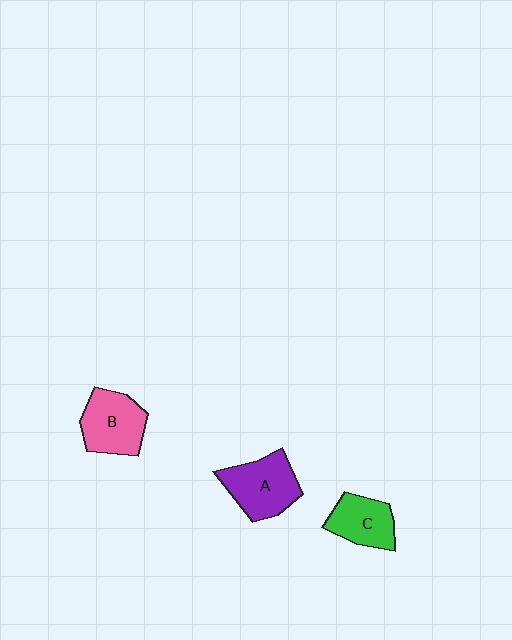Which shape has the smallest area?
Shape C (green).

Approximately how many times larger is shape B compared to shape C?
Approximately 1.2 times.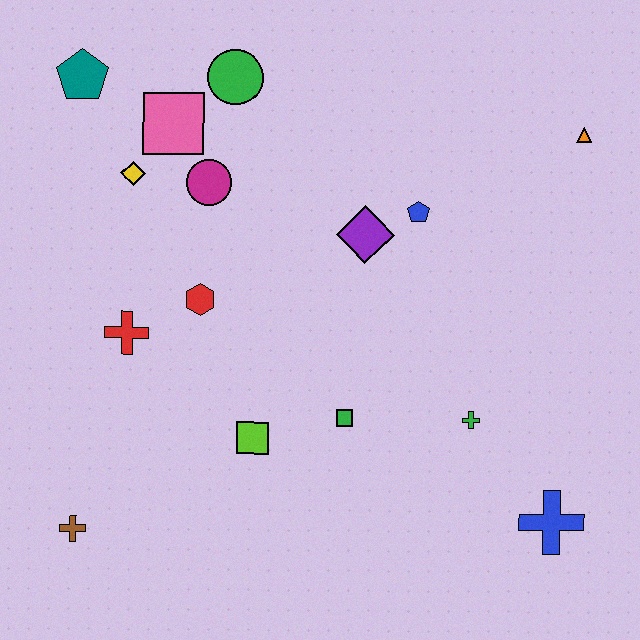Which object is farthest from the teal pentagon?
The blue cross is farthest from the teal pentagon.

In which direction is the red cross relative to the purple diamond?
The red cross is to the left of the purple diamond.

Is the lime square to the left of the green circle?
No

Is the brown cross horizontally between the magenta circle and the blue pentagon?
No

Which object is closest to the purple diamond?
The blue pentagon is closest to the purple diamond.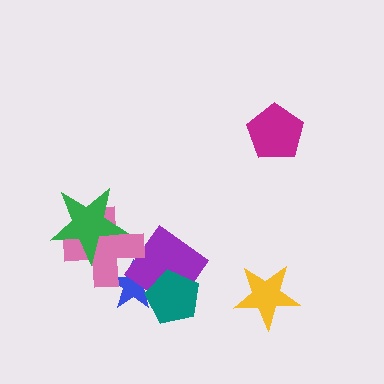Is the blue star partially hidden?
Yes, it is partially covered by another shape.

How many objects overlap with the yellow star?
0 objects overlap with the yellow star.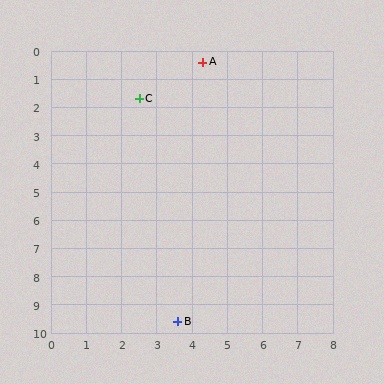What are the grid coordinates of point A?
Point A is at approximately (4.3, 0.4).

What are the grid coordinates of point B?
Point B is at approximately (3.6, 9.6).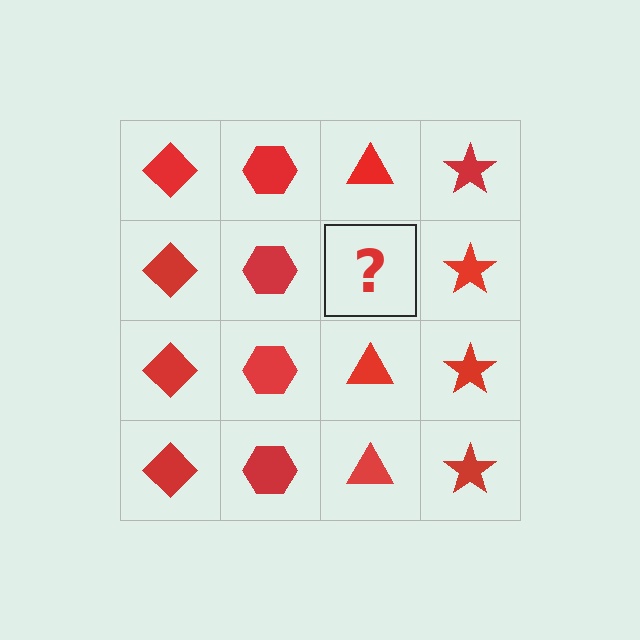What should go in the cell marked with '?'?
The missing cell should contain a red triangle.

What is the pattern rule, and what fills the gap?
The rule is that each column has a consistent shape. The gap should be filled with a red triangle.